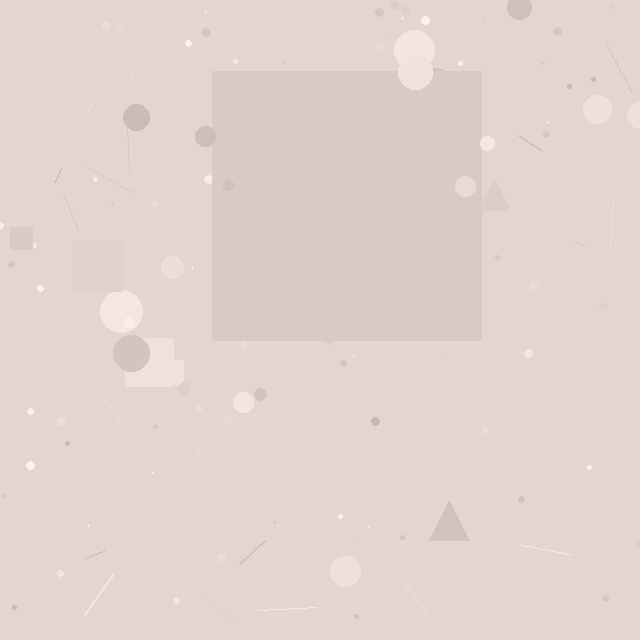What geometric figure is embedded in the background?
A square is embedded in the background.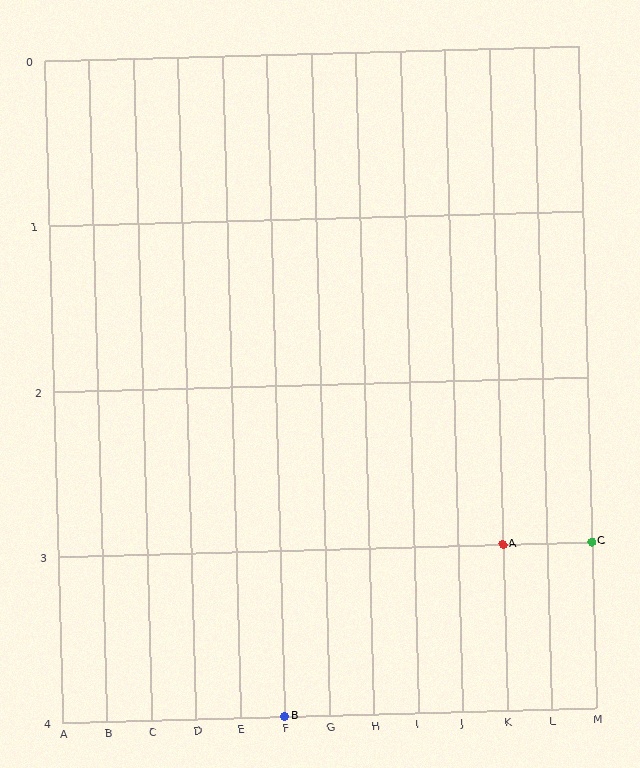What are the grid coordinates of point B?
Point B is at grid coordinates (F, 4).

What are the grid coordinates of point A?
Point A is at grid coordinates (K, 3).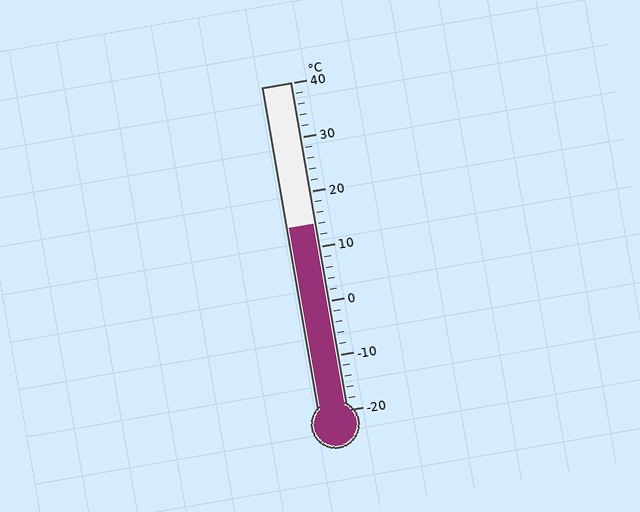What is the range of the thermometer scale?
The thermometer scale ranges from -20°C to 40°C.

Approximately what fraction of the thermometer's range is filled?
The thermometer is filled to approximately 55% of its range.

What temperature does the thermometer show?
The thermometer shows approximately 14°C.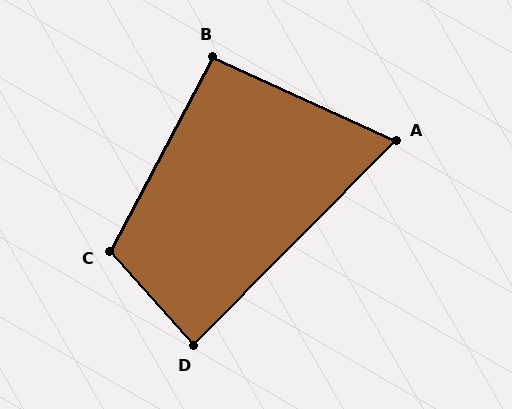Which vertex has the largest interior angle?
C, at approximately 110 degrees.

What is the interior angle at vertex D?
Approximately 87 degrees (approximately right).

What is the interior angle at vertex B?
Approximately 93 degrees (approximately right).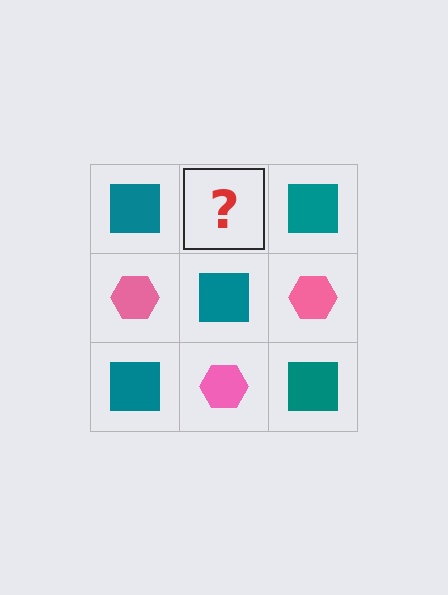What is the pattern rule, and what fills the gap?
The rule is that it alternates teal square and pink hexagon in a checkerboard pattern. The gap should be filled with a pink hexagon.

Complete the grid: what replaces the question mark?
The question mark should be replaced with a pink hexagon.